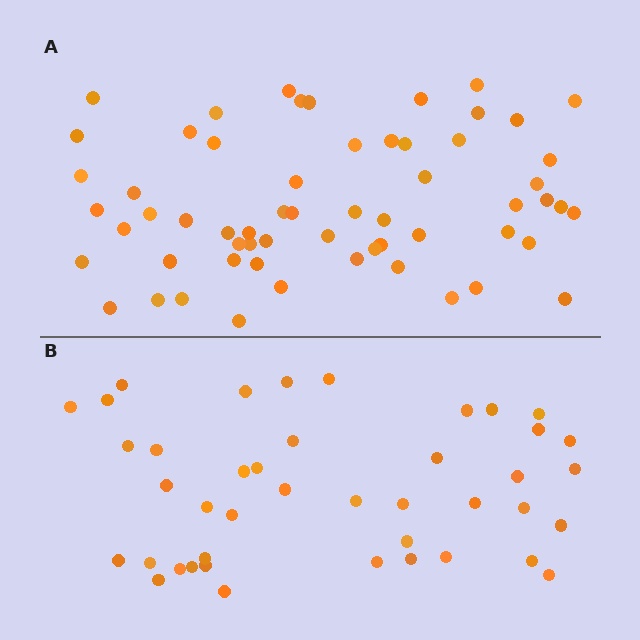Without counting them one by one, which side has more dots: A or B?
Region A (the top region) has more dots.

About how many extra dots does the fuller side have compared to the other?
Region A has approximately 20 more dots than region B.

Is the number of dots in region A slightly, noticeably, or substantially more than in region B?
Region A has noticeably more, but not dramatically so. The ratio is roughly 1.4 to 1.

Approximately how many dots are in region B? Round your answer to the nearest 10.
About 40 dots. (The exact count is 42, which rounds to 40.)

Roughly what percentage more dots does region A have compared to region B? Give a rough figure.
About 45% more.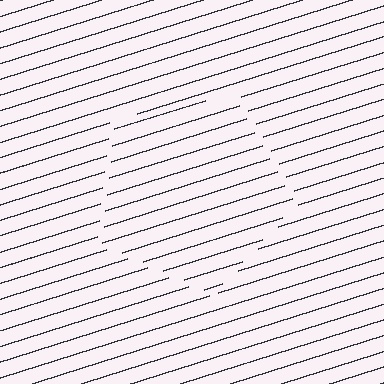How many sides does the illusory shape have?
5 sides — the line-ends trace a pentagon.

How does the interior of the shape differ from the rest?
The interior of the shape contains the same grating, shifted by half a period — the contour is defined by the phase discontinuity where line-ends from the inner and outer gratings abut.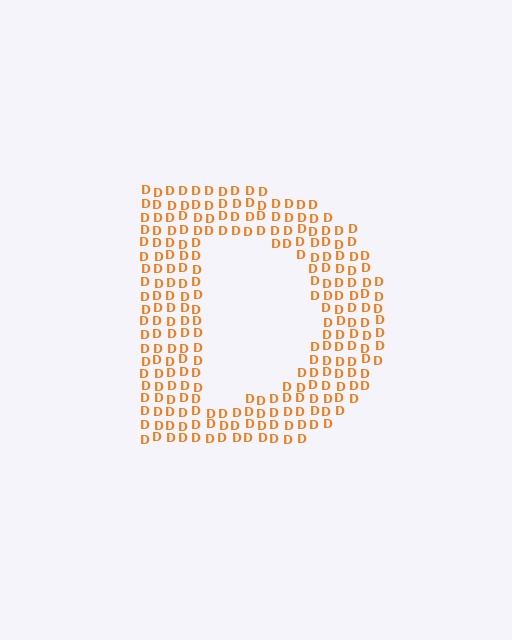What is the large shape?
The large shape is the letter D.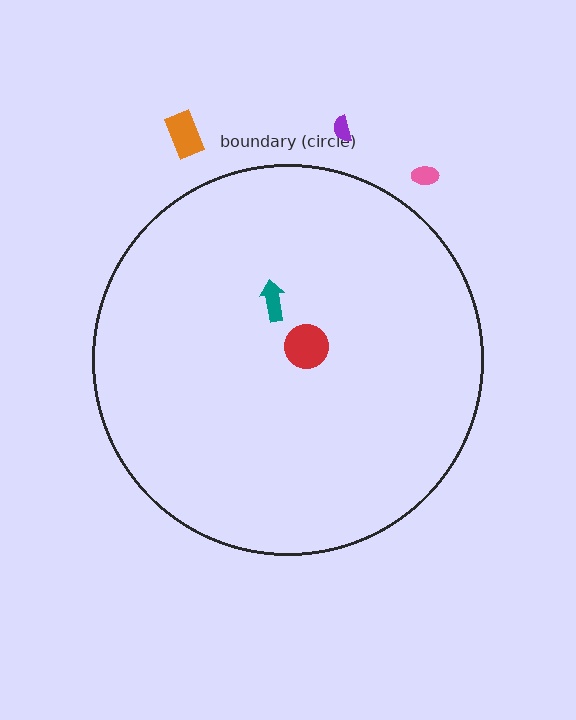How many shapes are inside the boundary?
2 inside, 3 outside.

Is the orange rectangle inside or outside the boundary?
Outside.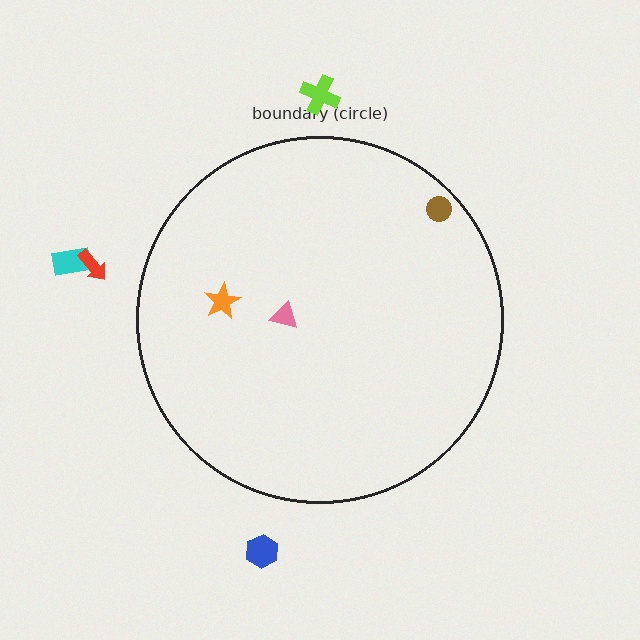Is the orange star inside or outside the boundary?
Inside.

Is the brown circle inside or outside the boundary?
Inside.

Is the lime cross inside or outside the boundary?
Outside.